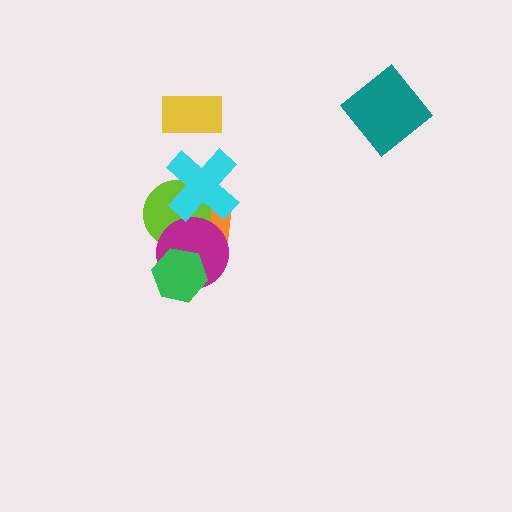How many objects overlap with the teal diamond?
0 objects overlap with the teal diamond.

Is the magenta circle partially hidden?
Yes, it is partially covered by another shape.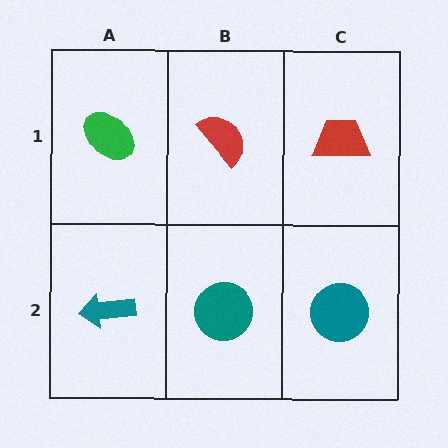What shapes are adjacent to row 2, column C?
A red trapezoid (row 1, column C), a teal circle (row 2, column B).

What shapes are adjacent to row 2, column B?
A red semicircle (row 1, column B), a teal arrow (row 2, column A), a teal circle (row 2, column C).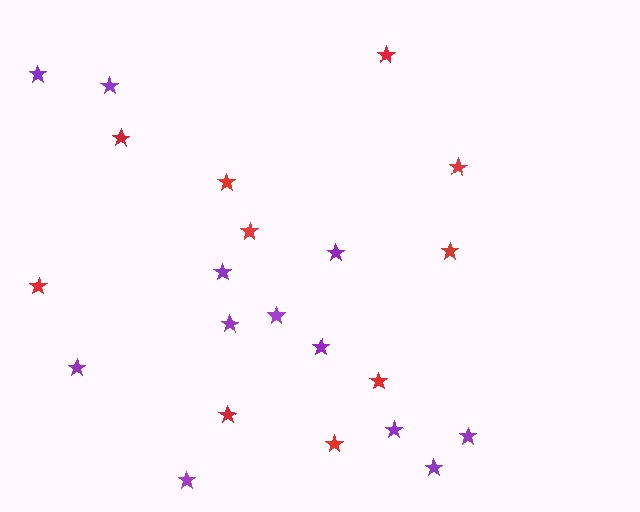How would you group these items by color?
There are 2 groups: one group of red stars (10) and one group of purple stars (12).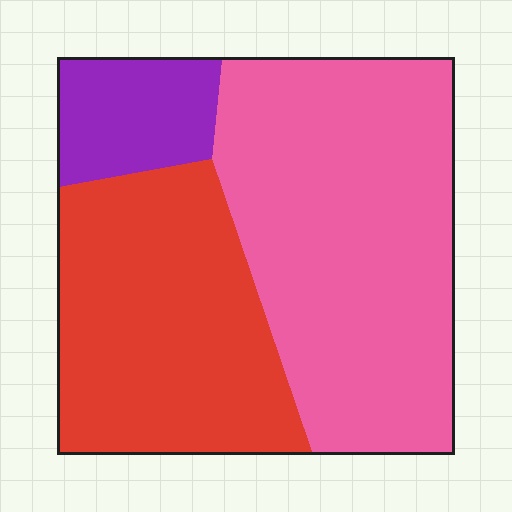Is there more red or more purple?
Red.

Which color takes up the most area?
Pink, at roughly 50%.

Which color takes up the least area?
Purple, at roughly 10%.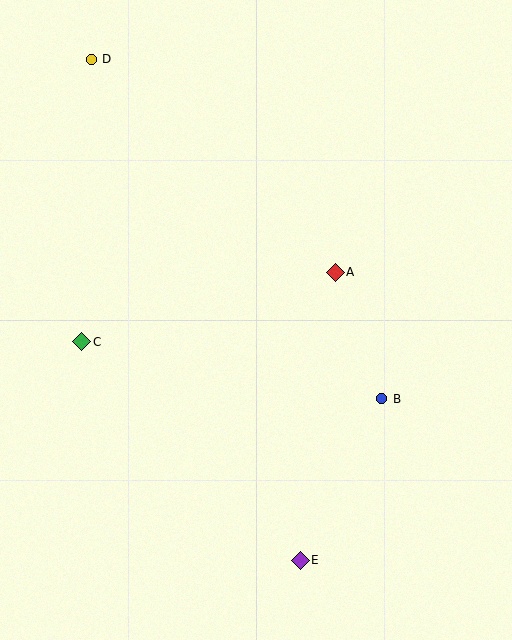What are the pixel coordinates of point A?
Point A is at (335, 272).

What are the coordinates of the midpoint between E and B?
The midpoint between E and B is at (341, 479).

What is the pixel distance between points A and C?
The distance between A and C is 263 pixels.